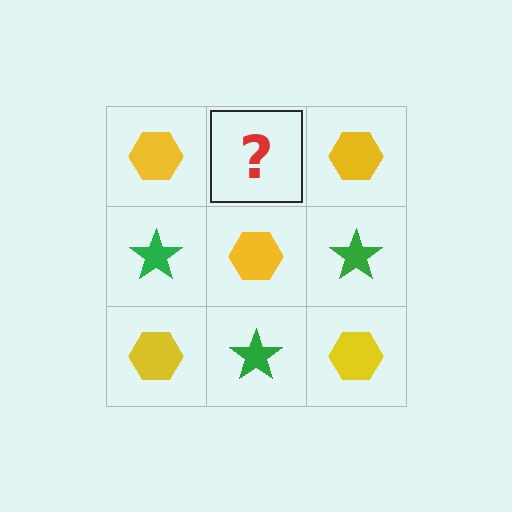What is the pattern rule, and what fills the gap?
The rule is that it alternates yellow hexagon and green star in a checkerboard pattern. The gap should be filled with a green star.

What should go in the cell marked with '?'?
The missing cell should contain a green star.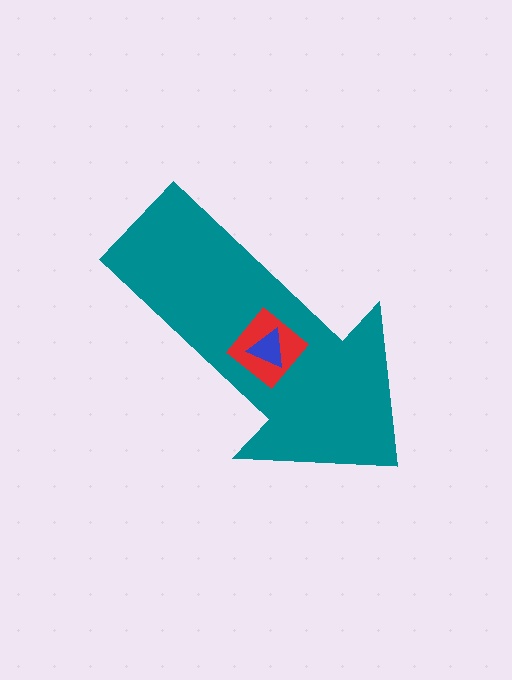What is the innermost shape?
The blue triangle.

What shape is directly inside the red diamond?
The blue triangle.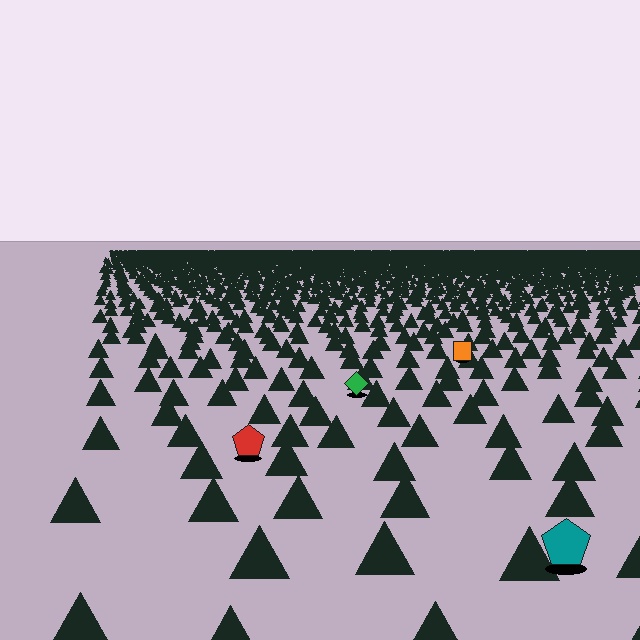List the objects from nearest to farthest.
From nearest to farthest: the teal pentagon, the red pentagon, the green diamond, the orange square.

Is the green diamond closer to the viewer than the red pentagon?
No. The red pentagon is closer — you can tell from the texture gradient: the ground texture is coarser near it.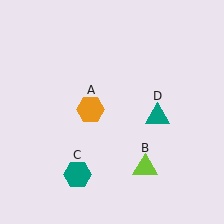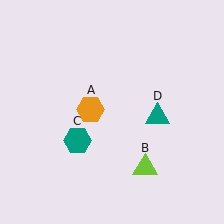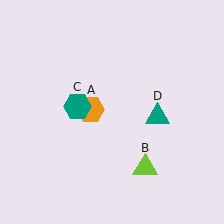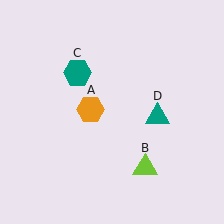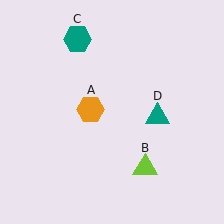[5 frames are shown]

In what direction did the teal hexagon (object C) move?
The teal hexagon (object C) moved up.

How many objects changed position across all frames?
1 object changed position: teal hexagon (object C).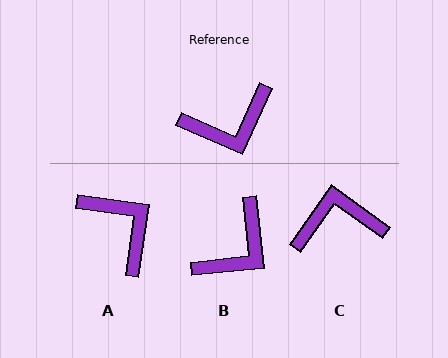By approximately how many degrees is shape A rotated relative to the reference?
Approximately 106 degrees counter-clockwise.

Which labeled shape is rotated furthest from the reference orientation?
C, about 169 degrees away.